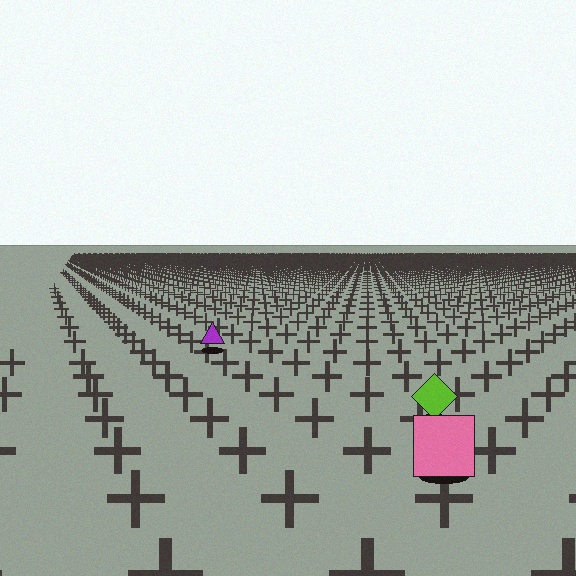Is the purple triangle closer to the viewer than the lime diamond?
No. The lime diamond is closer — you can tell from the texture gradient: the ground texture is coarser near it.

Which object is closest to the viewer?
The pink square is closest. The texture marks near it are larger and more spread out.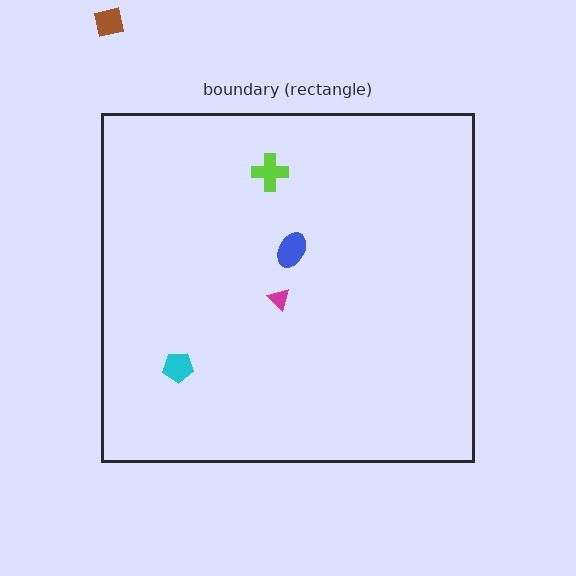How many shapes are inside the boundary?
4 inside, 1 outside.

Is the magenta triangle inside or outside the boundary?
Inside.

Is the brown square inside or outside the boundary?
Outside.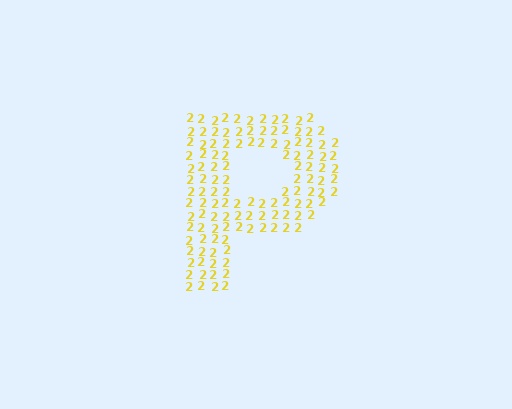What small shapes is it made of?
It is made of small digit 2's.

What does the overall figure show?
The overall figure shows the letter P.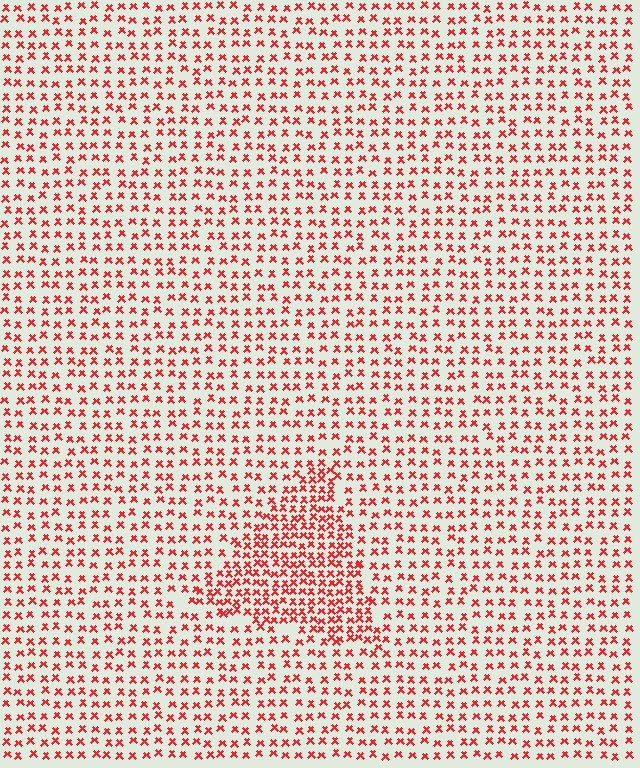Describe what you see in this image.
The image contains small red elements arranged at two different densities. A triangle-shaped region is visible where the elements are more densely packed than the surrounding area.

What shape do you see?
I see a triangle.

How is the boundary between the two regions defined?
The boundary is defined by a change in element density (approximately 1.9x ratio). All elements are the same color, size, and shape.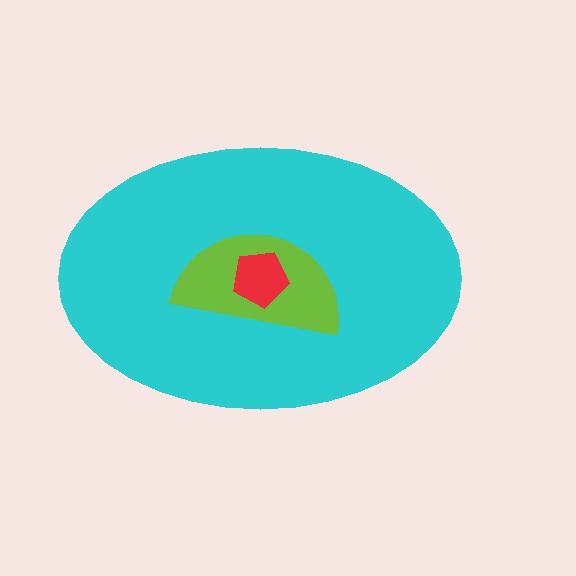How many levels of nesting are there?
3.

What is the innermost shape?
The red pentagon.